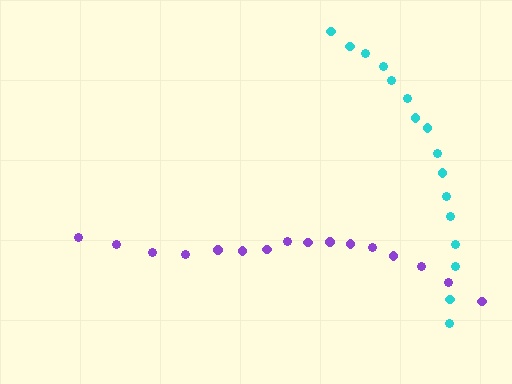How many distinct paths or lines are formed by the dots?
There are 2 distinct paths.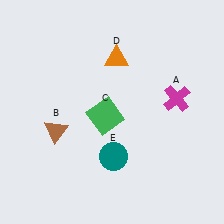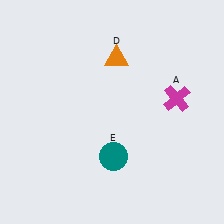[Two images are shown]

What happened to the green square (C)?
The green square (C) was removed in Image 2. It was in the bottom-left area of Image 1.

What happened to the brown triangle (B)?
The brown triangle (B) was removed in Image 2. It was in the bottom-left area of Image 1.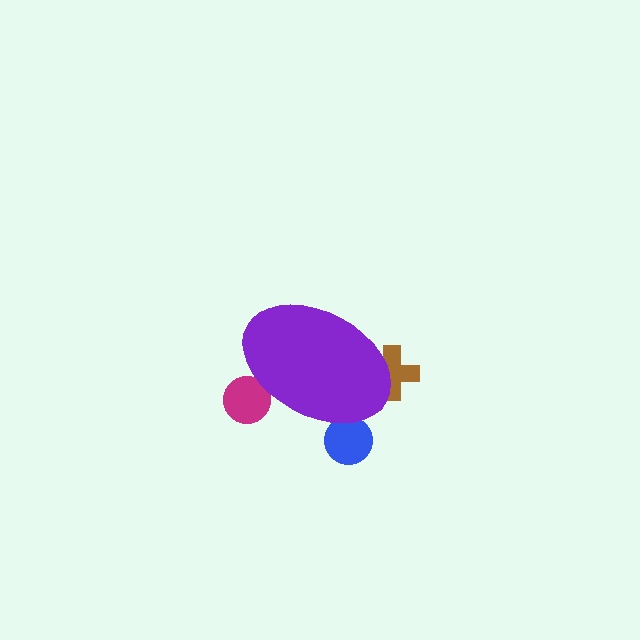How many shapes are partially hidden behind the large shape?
3 shapes are partially hidden.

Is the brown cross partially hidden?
Yes, the brown cross is partially hidden behind the purple ellipse.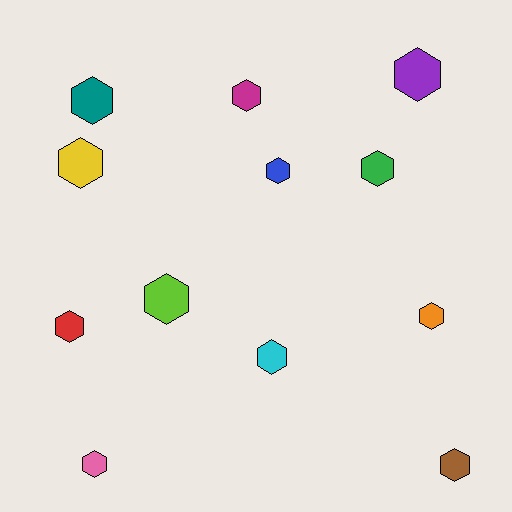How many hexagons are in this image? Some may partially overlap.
There are 12 hexagons.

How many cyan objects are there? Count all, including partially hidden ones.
There is 1 cyan object.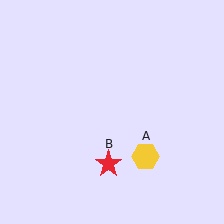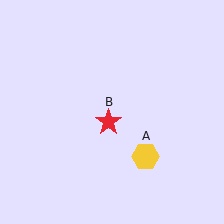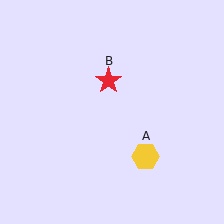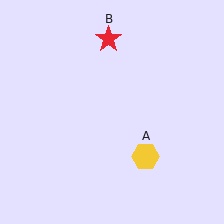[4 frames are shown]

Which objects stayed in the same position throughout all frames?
Yellow hexagon (object A) remained stationary.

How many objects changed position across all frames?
1 object changed position: red star (object B).